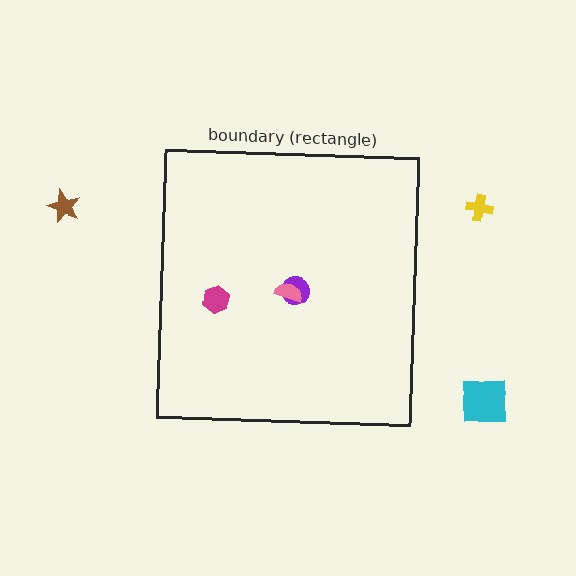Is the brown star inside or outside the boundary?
Outside.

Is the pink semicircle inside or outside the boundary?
Inside.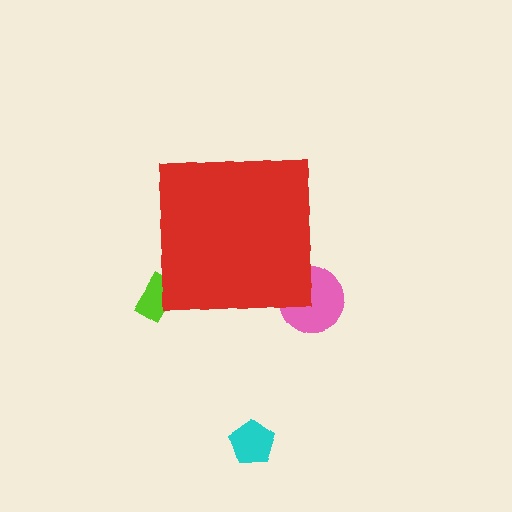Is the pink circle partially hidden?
Yes, the pink circle is partially hidden behind the red square.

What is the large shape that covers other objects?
A red square.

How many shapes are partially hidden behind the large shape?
2 shapes are partially hidden.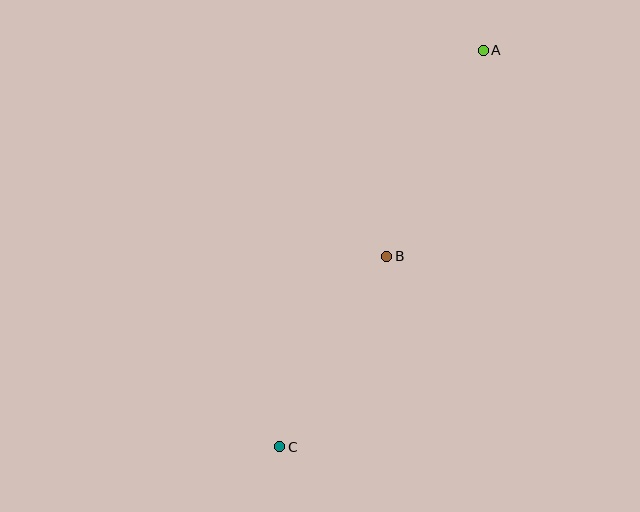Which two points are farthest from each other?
Points A and C are farthest from each other.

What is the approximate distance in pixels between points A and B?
The distance between A and B is approximately 228 pixels.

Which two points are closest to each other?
Points B and C are closest to each other.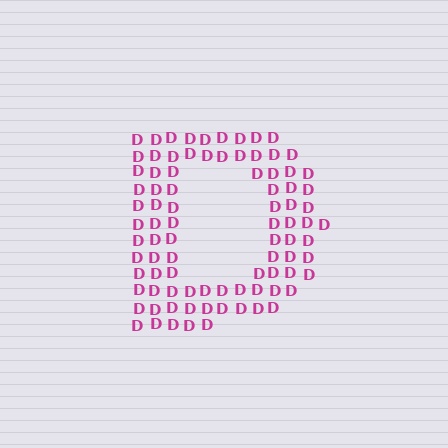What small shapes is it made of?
It is made of small letter D's.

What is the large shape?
The large shape is the letter D.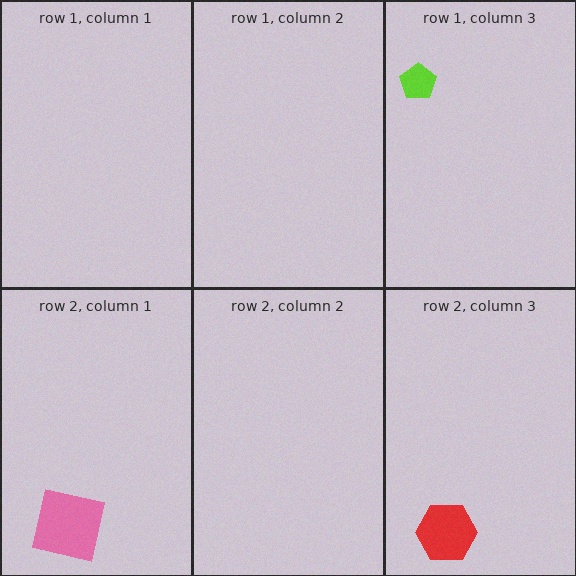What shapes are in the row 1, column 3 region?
The lime pentagon.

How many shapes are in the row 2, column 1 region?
1.